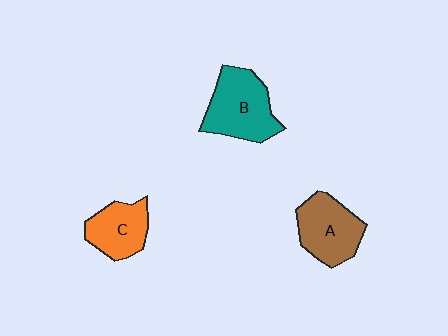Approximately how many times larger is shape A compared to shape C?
Approximately 1.2 times.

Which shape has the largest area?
Shape B (teal).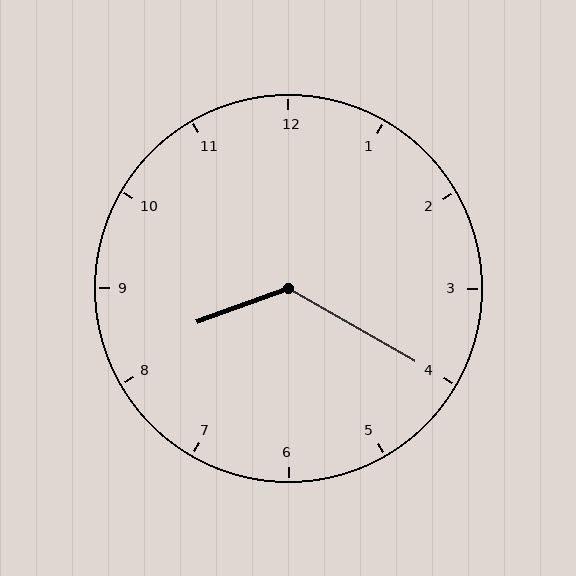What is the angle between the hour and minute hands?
Approximately 130 degrees.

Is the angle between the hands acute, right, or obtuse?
It is obtuse.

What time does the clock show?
8:20.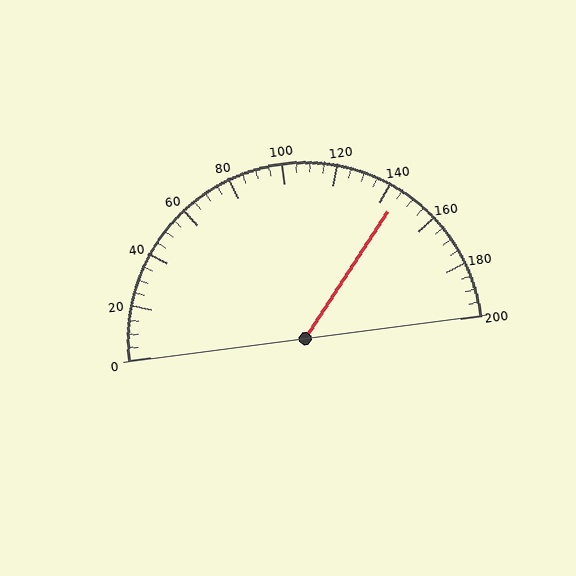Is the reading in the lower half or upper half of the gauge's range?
The reading is in the upper half of the range (0 to 200).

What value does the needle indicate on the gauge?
The needle indicates approximately 145.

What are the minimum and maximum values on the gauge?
The gauge ranges from 0 to 200.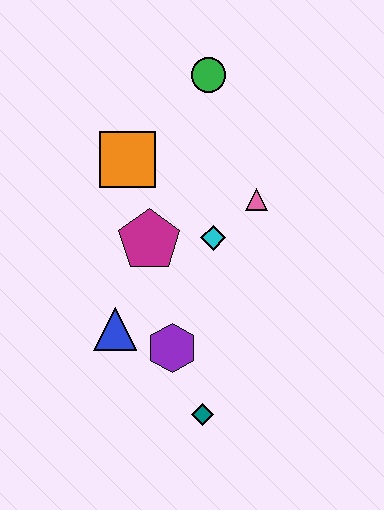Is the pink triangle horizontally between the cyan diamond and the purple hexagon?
No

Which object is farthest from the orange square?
The teal diamond is farthest from the orange square.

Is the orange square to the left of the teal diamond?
Yes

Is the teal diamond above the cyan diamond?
No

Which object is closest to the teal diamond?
The purple hexagon is closest to the teal diamond.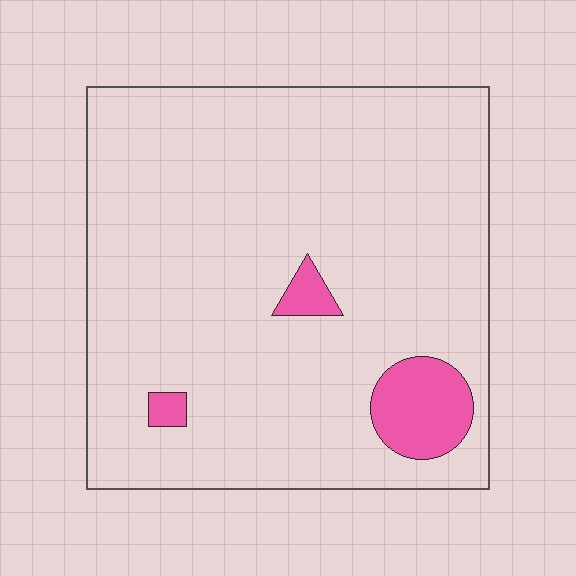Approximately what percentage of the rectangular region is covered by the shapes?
Approximately 5%.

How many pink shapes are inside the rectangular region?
3.